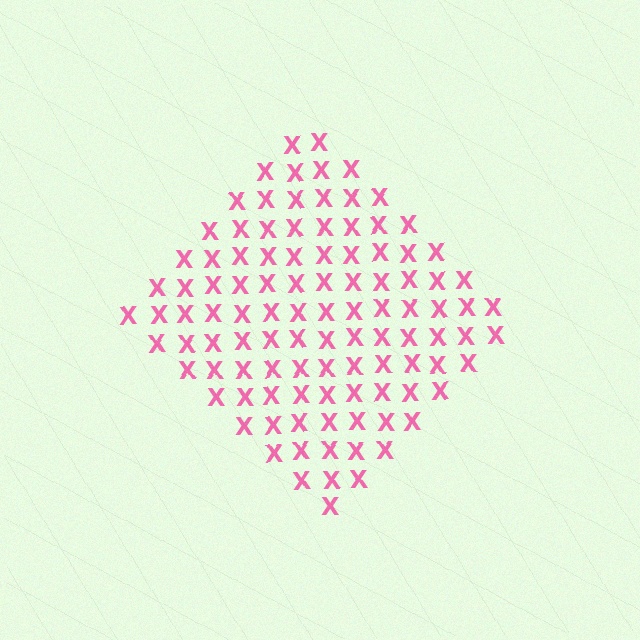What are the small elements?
The small elements are letter X's.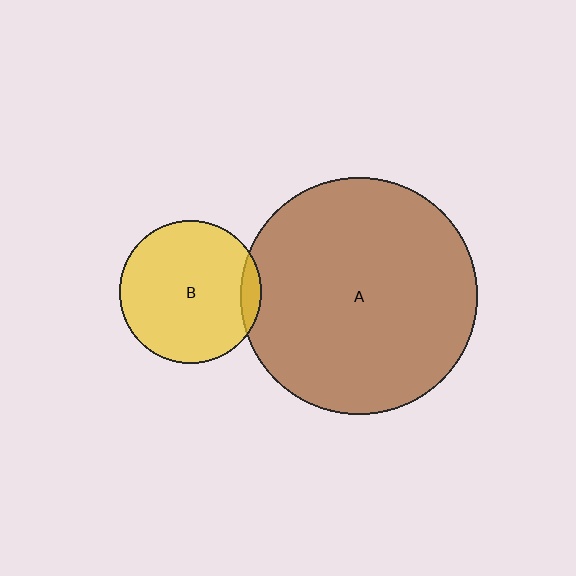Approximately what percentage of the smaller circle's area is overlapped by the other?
Approximately 10%.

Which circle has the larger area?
Circle A (brown).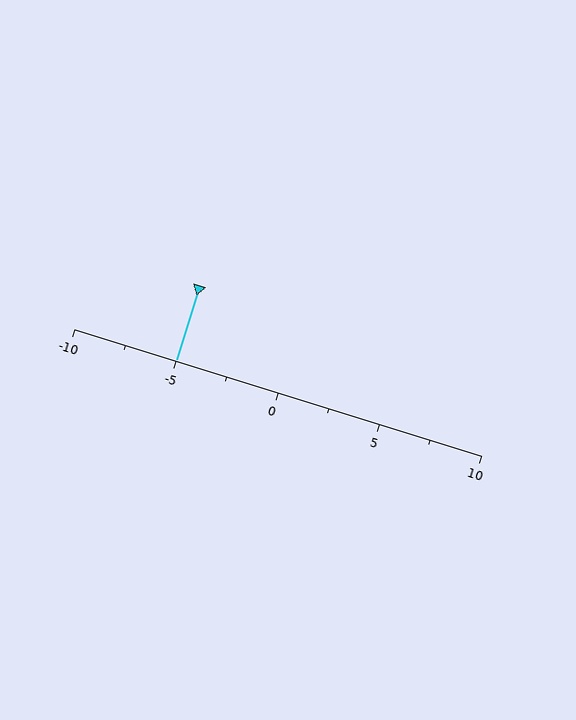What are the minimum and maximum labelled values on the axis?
The axis runs from -10 to 10.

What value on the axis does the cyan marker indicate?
The marker indicates approximately -5.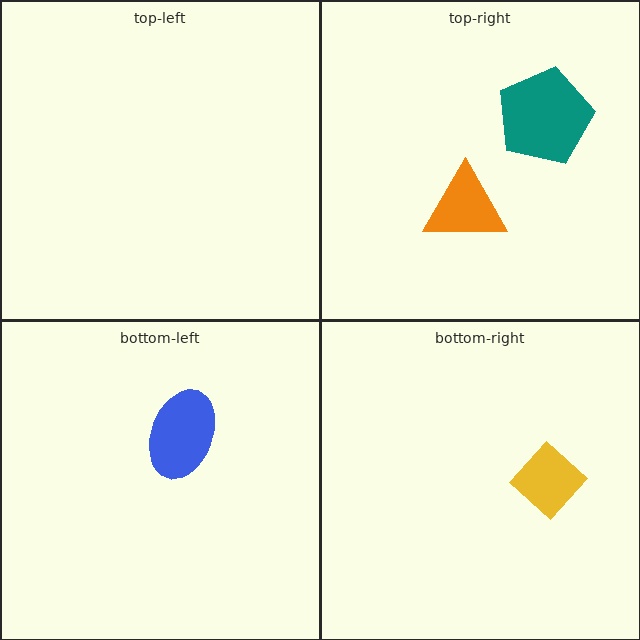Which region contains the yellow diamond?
The bottom-right region.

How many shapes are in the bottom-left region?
1.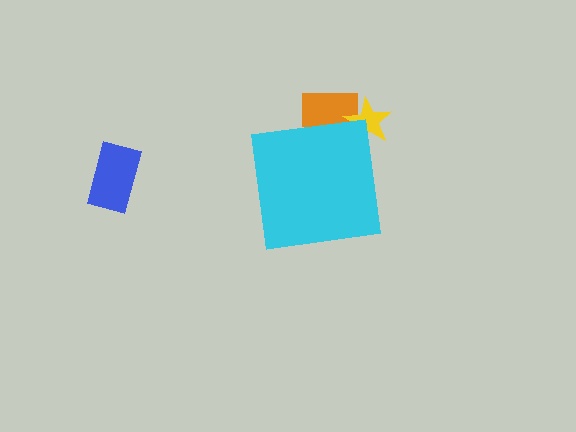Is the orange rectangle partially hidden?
Yes, the orange rectangle is partially hidden behind the cyan square.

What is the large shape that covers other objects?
A cyan square.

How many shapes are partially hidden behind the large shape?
2 shapes are partially hidden.